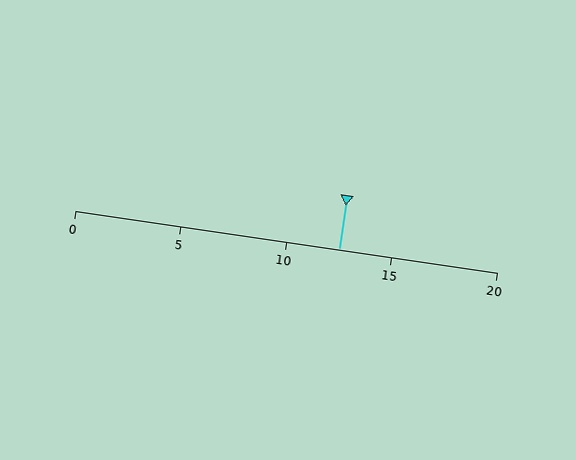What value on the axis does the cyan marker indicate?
The marker indicates approximately 12.5.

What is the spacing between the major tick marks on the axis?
The major ticks are spaced 5 apart.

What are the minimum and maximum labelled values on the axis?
The axis runs from 0 to 20.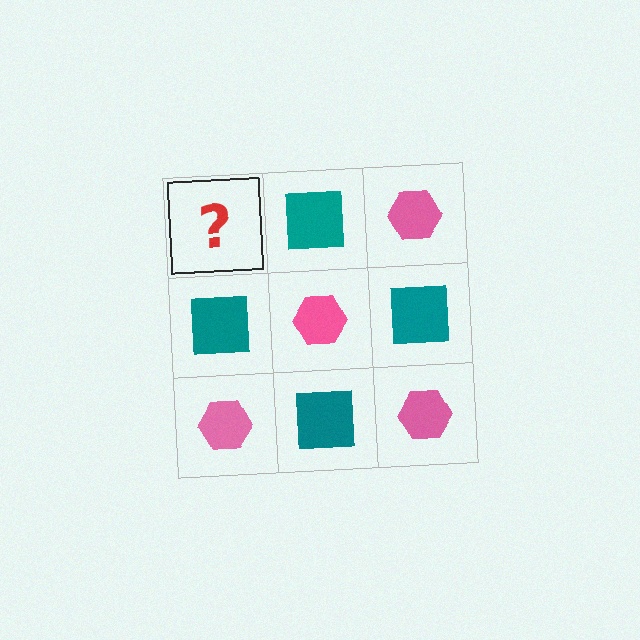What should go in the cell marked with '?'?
The missing cell should contain a pink hexagon.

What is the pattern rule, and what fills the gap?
The rule is that it alternates pink hexagon and teal square in a checkerboard pattern. The gap should be filled with a pink hexagon.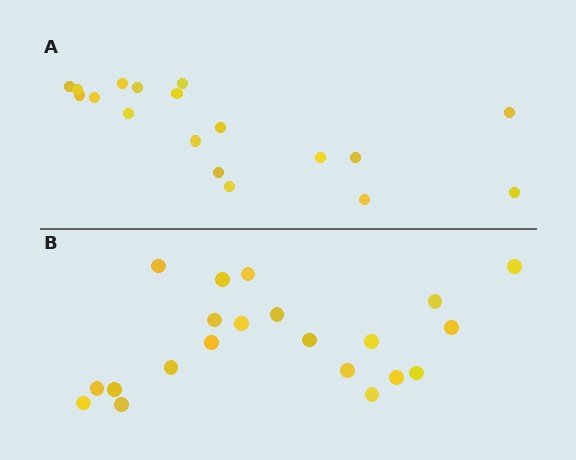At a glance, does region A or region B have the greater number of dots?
Region B (the bottom region) has more dots.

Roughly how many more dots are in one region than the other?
Region B has just a few more — roughly 2 or 3 more dots than region A.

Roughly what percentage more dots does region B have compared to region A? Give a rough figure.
About 15% more.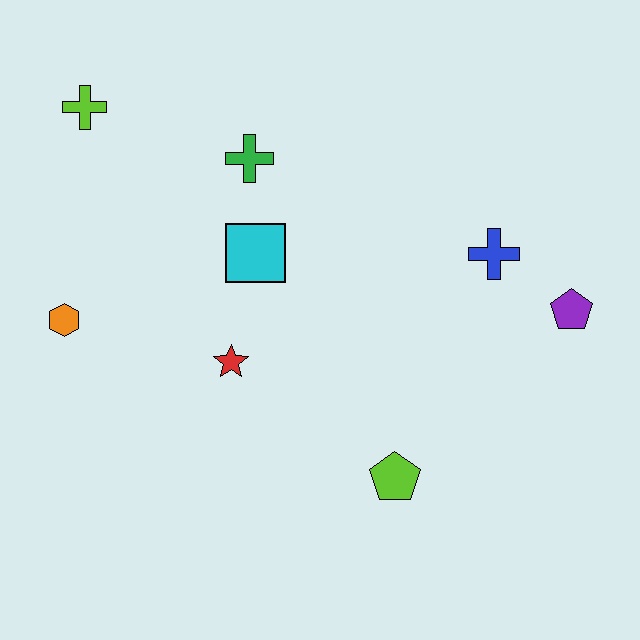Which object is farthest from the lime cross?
The purple pentagon is farthest from the lime cross.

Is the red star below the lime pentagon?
No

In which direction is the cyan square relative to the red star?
The cyan square is above the red star.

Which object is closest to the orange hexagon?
The red star is closest to the orange hexagon.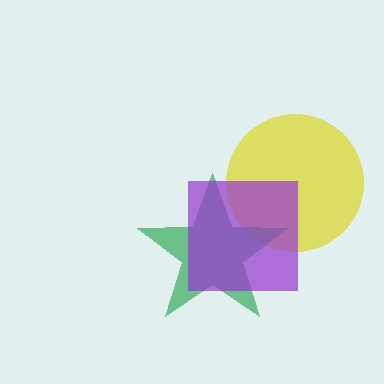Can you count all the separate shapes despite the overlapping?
Yes, there are 3 separate shapes.